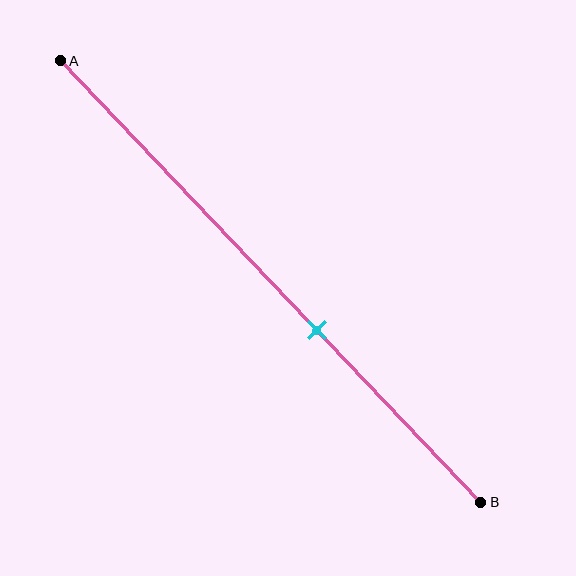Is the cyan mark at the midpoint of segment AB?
No, the mark is at about 60% from A, not at the 50% midpoint.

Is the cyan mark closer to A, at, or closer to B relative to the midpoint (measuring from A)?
The cyan mark is closer to point B than the midpoint of segment AB.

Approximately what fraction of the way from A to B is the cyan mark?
The cyan mark is approximately 60% of the way from A to B.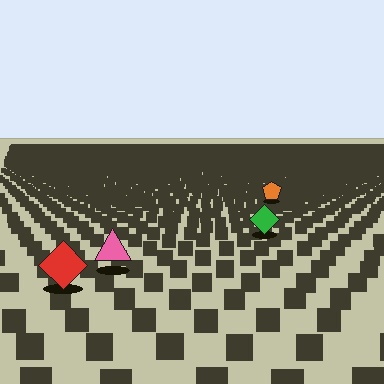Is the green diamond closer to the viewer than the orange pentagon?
Yes. The green diamond is closer — you can tell from the texture gradient: the ground texture is coarser near it.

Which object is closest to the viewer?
The red diamond is closest. The texture marks near it are larger and more spread out.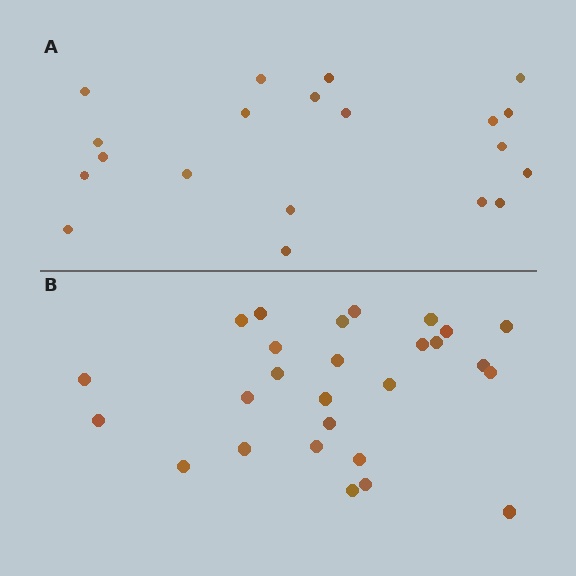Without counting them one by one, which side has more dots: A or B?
Region B (the bottom region) has more dots.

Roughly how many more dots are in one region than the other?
Region B has roughly 8 or so more dots than region A.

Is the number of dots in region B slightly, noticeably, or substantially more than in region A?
Region B has noticeably more, but not dramatically so. The ratio is roughly 1.4 to 1.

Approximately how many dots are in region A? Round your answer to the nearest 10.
About 20 dots.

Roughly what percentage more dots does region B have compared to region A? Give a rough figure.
About 35% more.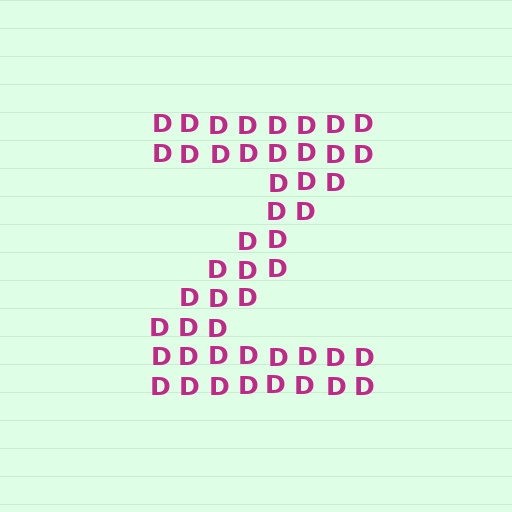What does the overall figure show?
The overall figure shows the letter Z.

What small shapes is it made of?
It is made of small letter D's.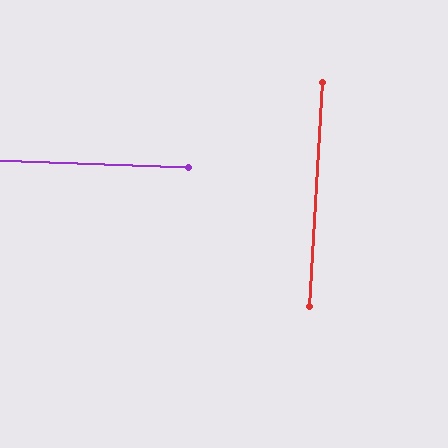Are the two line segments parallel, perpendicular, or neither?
Perpendicular — they meet at approximately 89°.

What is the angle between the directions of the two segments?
Approximately 89 degrees.